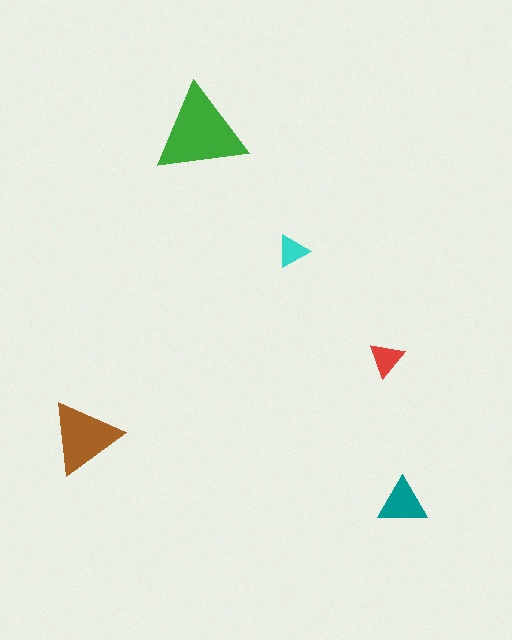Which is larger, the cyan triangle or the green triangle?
The green one.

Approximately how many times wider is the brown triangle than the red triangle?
About 2 times wider.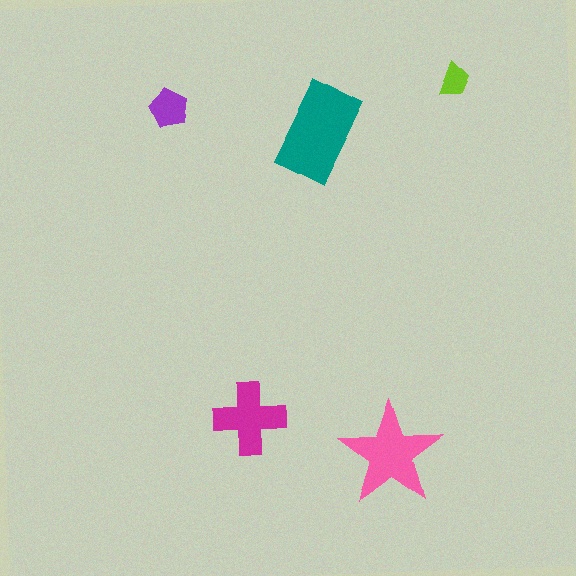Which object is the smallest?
The lime trapezoid.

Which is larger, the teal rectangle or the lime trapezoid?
The teal rectangle.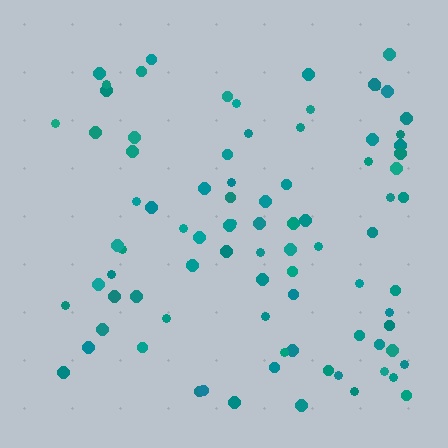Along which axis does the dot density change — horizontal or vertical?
Horizontal.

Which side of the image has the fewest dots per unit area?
The left.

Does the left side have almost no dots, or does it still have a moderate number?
Still a moderate number, just noticeably fewer than the right.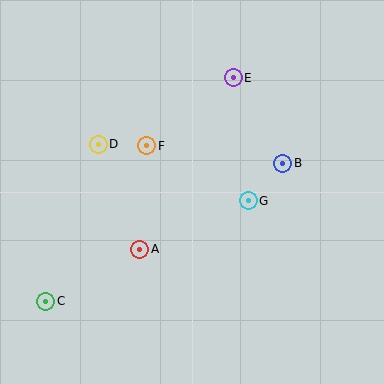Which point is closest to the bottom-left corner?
Point C is closest to the bottom-left corner.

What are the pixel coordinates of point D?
Point D is at (98, 144).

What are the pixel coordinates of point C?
Point C is at (46, 301).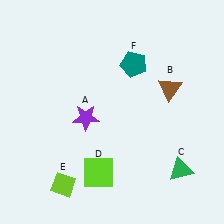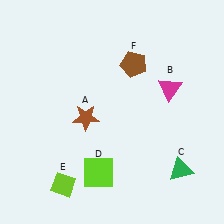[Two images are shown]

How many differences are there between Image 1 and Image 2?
There are 3 differences between the two images.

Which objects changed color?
A changed from purple to brown. B changed from brown to magenta. F changed from teal to brown.